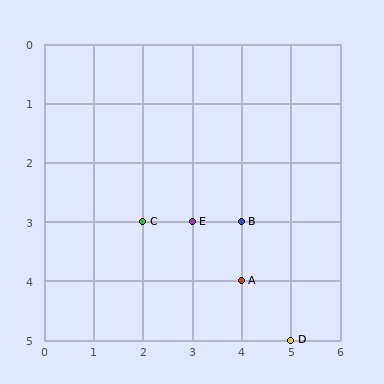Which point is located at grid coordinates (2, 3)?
Point C is at (2, 3).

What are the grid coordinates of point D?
Point D is at grid coordinates (5, 5).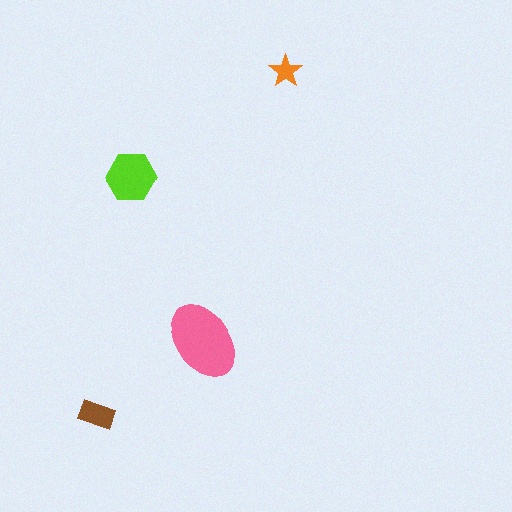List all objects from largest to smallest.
The pink ellipse, the lime hexagon, the brown rectangle, the orange star.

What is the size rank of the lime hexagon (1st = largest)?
2nd.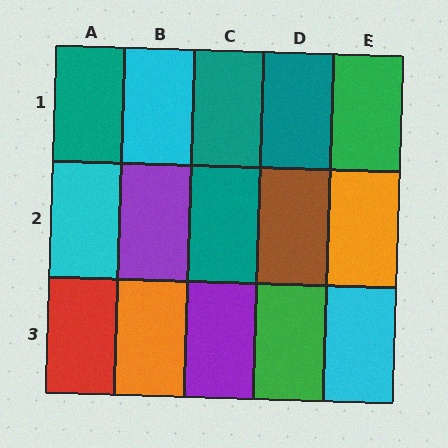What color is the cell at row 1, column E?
Green.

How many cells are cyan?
3 cells are cyan.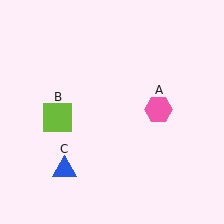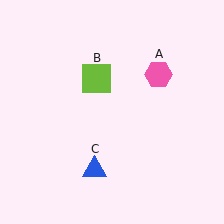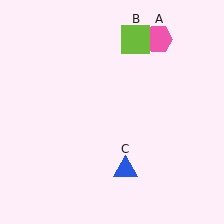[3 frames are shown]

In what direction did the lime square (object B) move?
The lime square (object B) moved up and to the right.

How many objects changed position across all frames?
3 objects changed position: pink hexagon (object A), lime square (object B), blue triangle (object C).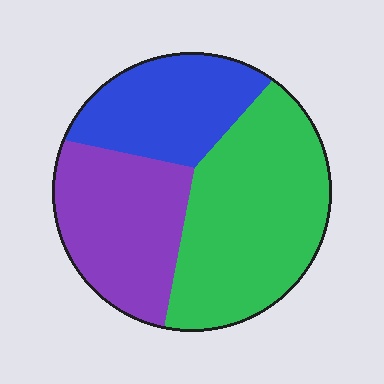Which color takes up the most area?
Green, at roughly 45%.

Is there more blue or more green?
Green.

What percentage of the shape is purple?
Purple takes up about one third (1/3) of the shape.